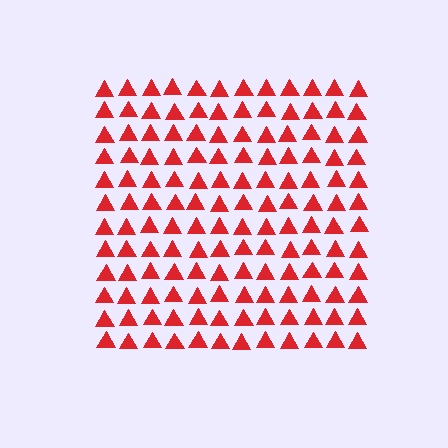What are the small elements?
The small elements are triangles.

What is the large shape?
The large shape is a square.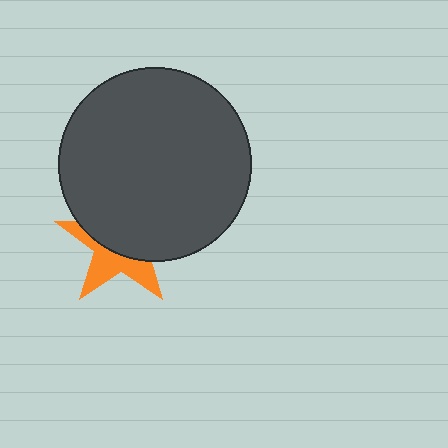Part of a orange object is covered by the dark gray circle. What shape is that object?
It is a star.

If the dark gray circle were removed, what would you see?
You would see the complete orange star.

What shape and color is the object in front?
The object in front is a dark gray circle.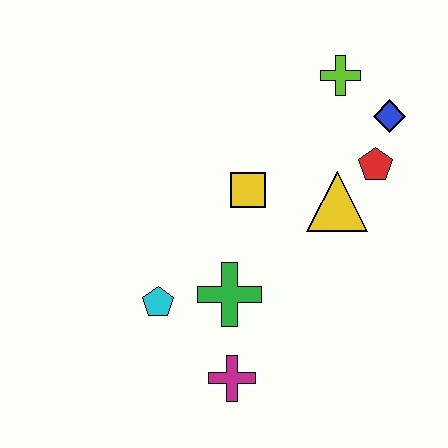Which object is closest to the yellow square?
The yellow triangle is closest to the yellow square.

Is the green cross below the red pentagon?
Yes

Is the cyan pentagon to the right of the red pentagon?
No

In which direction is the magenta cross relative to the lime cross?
The magenta cross is below the lime cross.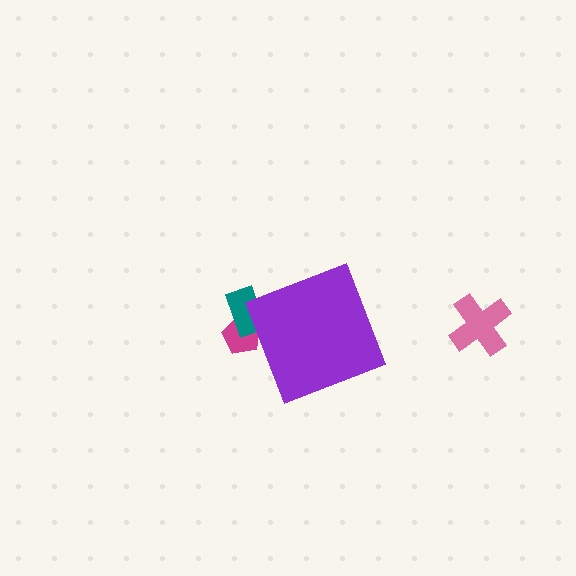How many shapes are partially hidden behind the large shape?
2 shapes are partially hidden.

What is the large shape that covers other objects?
A purple diamond.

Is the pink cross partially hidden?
No, the pink cross is fully visible.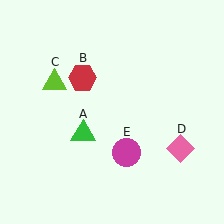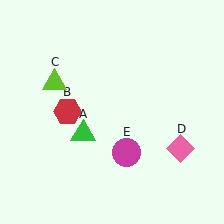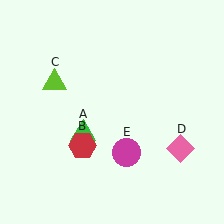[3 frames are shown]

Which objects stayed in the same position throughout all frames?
Green triangle (object A) and lime triangle (object C) and pink diamond (object D) and magenta circle (object E) remained stationary.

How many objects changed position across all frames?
1 object changed position: red hexagon (object B).